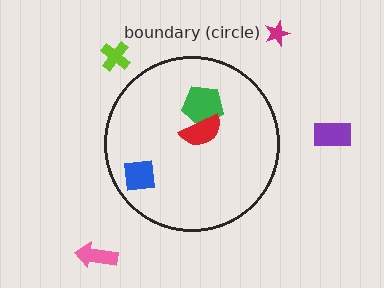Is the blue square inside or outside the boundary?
Inside.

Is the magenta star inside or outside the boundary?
Outside.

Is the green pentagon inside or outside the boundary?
Inside.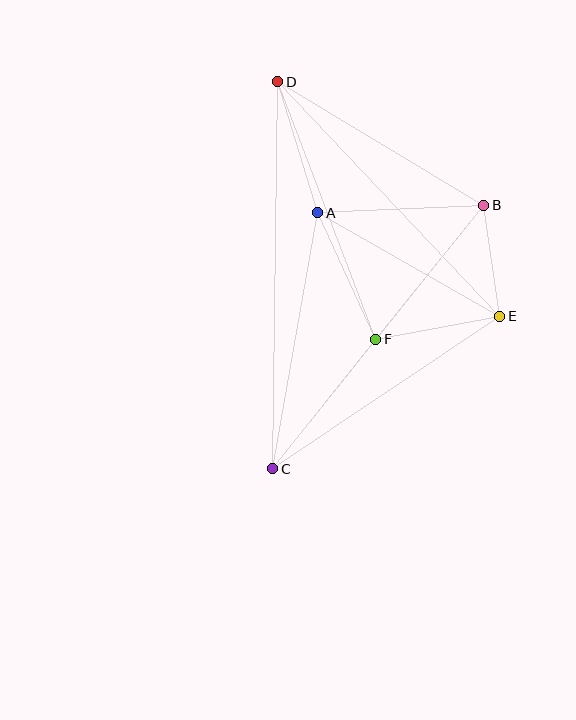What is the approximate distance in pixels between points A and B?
The distance between A and B is approximately 166 pixels.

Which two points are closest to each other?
Points B and E are closest to each other.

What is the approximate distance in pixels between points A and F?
The distance between A and F is approximately 139 pixels.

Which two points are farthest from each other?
Points C and D are farthest from each other.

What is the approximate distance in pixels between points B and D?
The distance between B and D is approximately 241 pixels.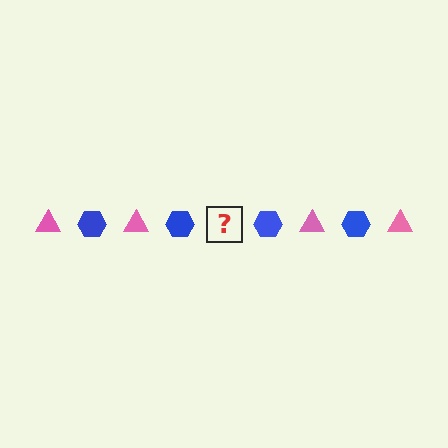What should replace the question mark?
The question mark should be replaced with a pink triangle.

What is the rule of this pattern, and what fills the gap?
The rule is that the pattern alternates between pink triangle and blue hexagon. The gap should be filled with a pink triangle.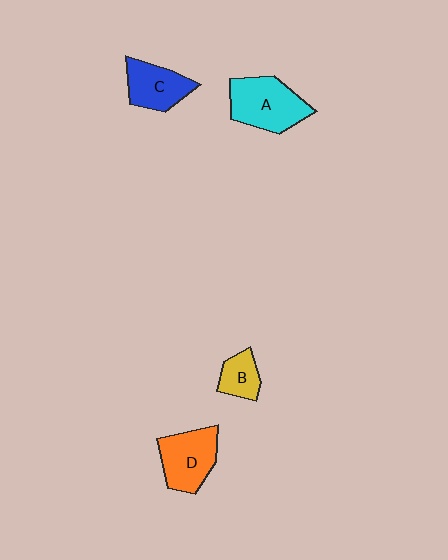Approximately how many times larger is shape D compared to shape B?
Approximately 1.9 times.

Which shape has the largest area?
Shape A (cyan).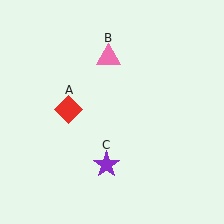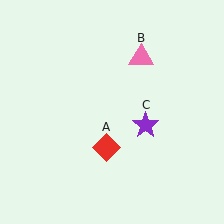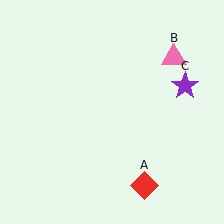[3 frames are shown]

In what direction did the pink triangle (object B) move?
The pink triangle (object B) moved right.